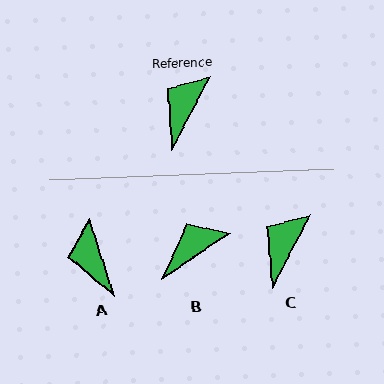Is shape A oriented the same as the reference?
No, it is off by about 46 degrees.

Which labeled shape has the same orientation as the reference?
C.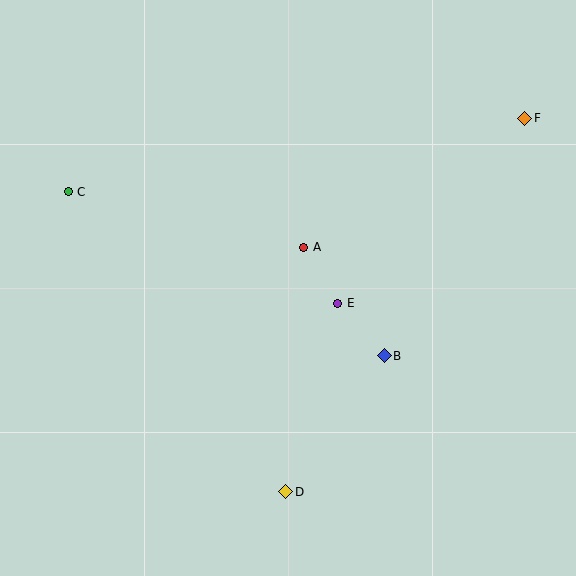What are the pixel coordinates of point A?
Point A is at (304, 247).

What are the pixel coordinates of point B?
Point B is at (384, 356).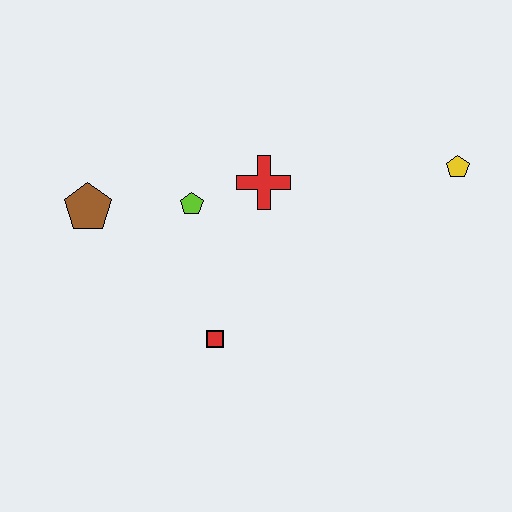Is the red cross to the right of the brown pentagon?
Yes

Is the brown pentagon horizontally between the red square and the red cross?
No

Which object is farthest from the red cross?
The yellow pentagon is farthest from the red cross.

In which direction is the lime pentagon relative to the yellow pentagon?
The lime pentagon is to the left of the yellow pentagon.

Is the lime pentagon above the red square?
Yes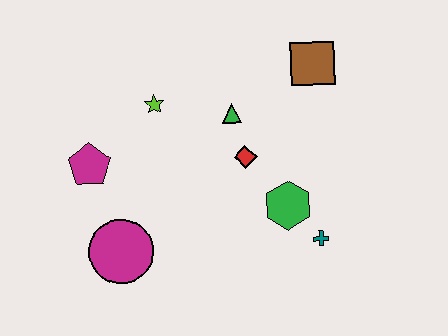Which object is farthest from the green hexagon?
The magenta pentagon is farthest from the green hexagon.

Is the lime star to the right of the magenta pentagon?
Yes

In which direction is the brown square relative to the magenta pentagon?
The brown square is to the right of the magenta pentagon.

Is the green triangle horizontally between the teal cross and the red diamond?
No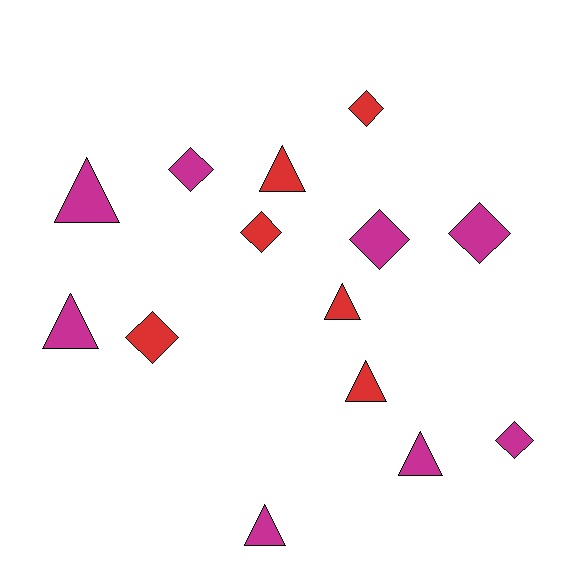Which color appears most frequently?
Magenta, with 8 objects.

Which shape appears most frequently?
Triangle, with 7 objects.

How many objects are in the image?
There are 14 objects.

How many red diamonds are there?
There are 3 red diamonds.